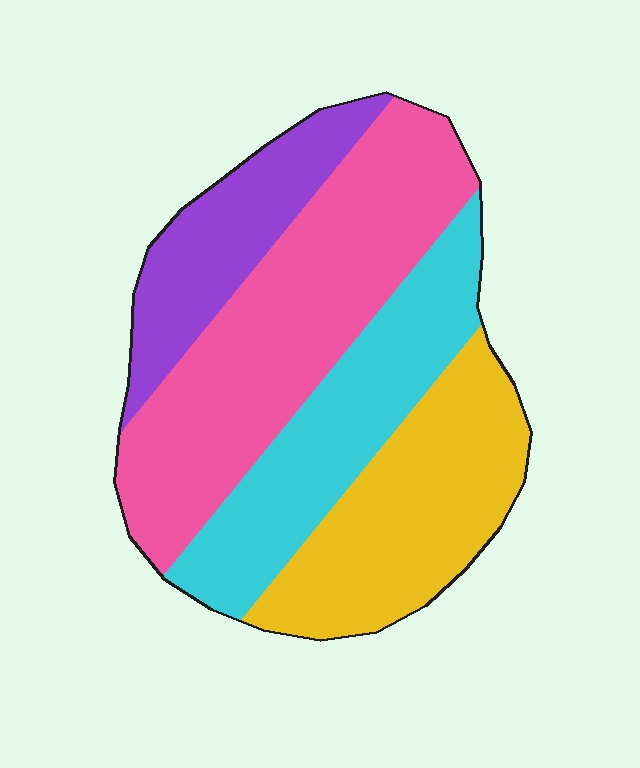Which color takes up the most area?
Pink, at roughly 35%.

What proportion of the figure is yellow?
Yellow covers 25% of the figure.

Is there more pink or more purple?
Pink.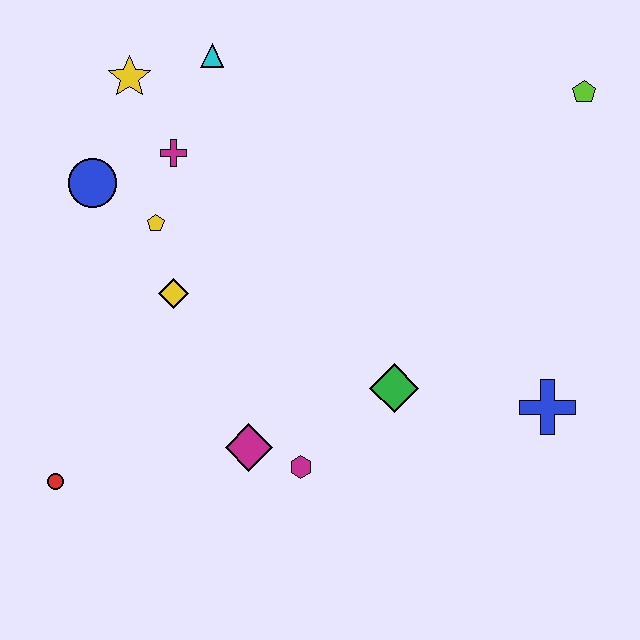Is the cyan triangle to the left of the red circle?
No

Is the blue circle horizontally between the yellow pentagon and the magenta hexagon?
No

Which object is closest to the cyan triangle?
The yellow star is closest to the cyan triangle.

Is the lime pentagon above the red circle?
Yes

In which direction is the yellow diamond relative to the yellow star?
The yellow diamond is below the yellow star.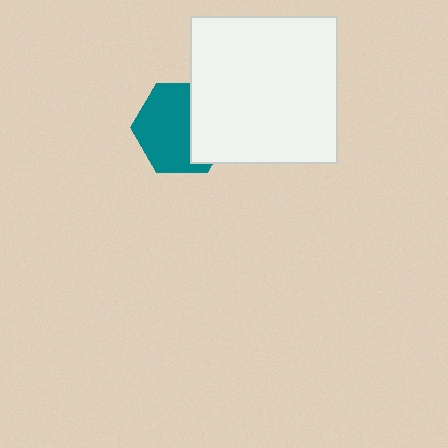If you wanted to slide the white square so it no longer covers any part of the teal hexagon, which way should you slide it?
Slide it right — that is the most direct way to separate the two shapes.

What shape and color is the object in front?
The object in front is a white square.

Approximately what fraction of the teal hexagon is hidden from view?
Roughly 37% of the teal hexagon is hidden behind the white square.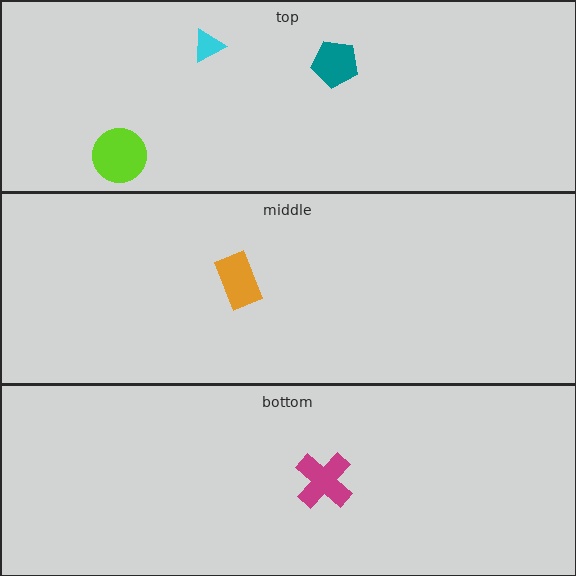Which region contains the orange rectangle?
The middle region.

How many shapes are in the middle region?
1.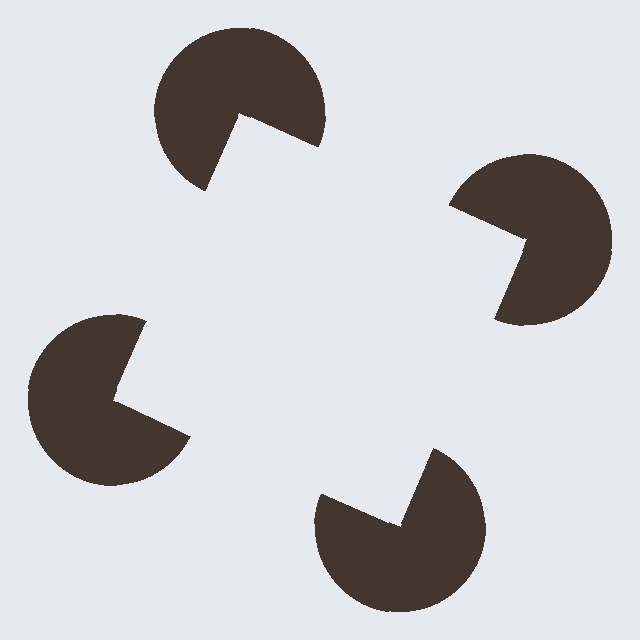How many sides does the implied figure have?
4 sides.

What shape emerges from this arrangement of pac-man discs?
An illusory square — its edges are inferred from the aligned wedge cuts in the pac-man discs, not physically drawn.